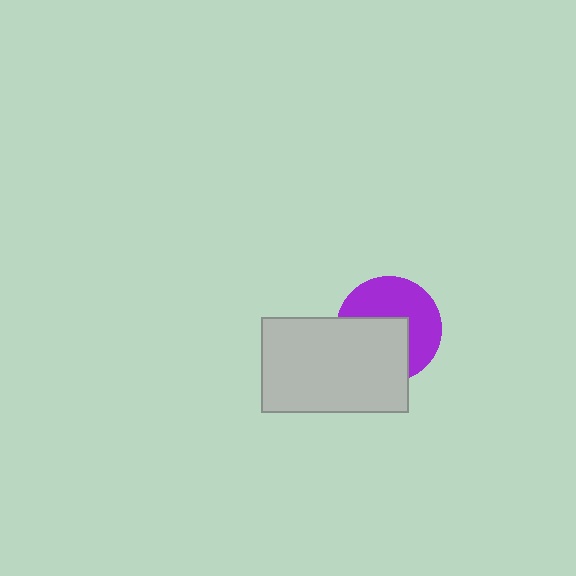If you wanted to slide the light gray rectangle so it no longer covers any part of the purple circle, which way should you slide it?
Slide it toward the lower-left — that is the most direct way to separate the two shapes.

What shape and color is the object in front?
The object in front is a light gray rectangle.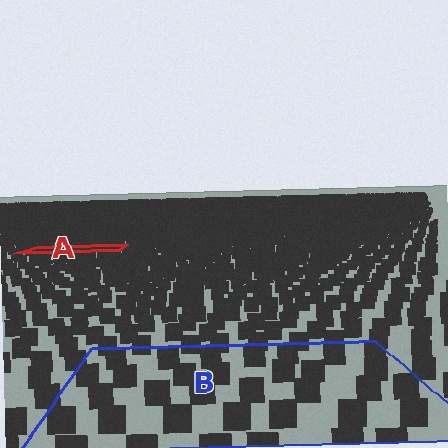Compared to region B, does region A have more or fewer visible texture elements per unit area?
Region A has more texture elements per unit area — they are packed more densely because it is farther away.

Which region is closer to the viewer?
Region B is closer. The texture elements there are larger and more spread out.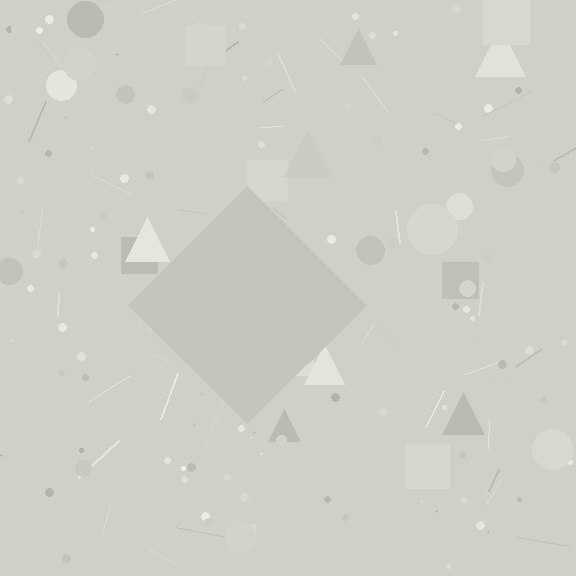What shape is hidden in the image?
A diamond is hidden in the image.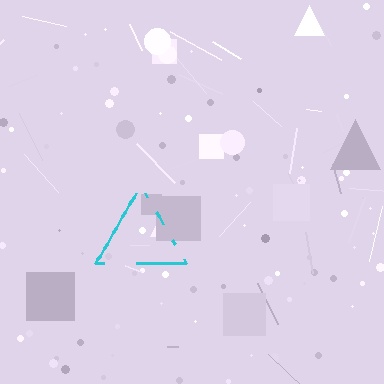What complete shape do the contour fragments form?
The contour fragments form a triangle.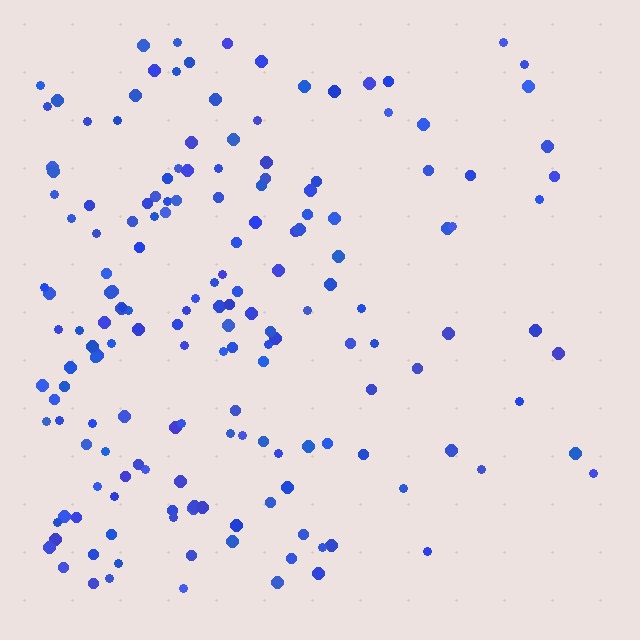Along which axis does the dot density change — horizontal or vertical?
Horizontal.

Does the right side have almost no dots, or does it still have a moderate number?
Still a moderate number, just noticeably fewer than the left.